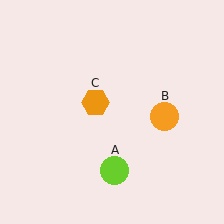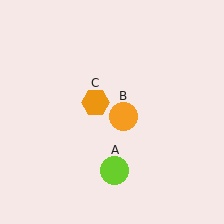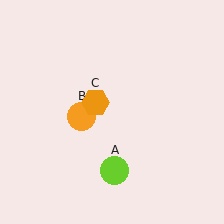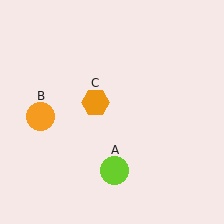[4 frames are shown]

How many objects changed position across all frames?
1 object changed position: orange circle (object B).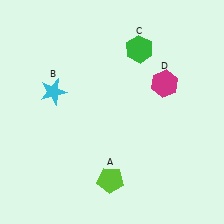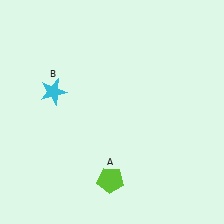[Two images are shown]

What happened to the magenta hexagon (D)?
The magenta hexagon (D) was removed in Image 2. It was in the top-right area of Image 1.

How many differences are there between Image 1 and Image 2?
There are 2 differences between the two images.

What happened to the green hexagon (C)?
The green hexagon (C) was removed in Image 2. It was in the top-right area of Image 1.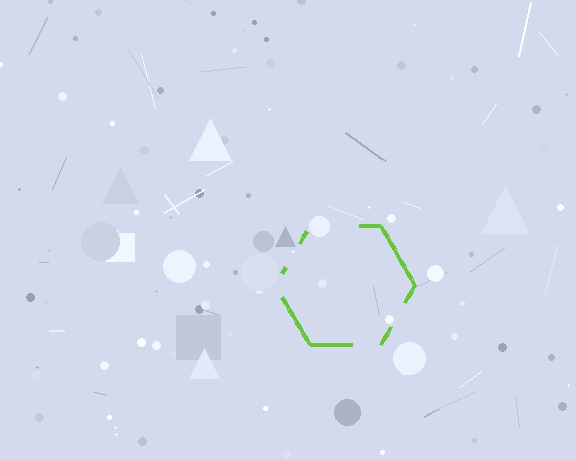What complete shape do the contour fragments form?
The contour fragments form a hexagon.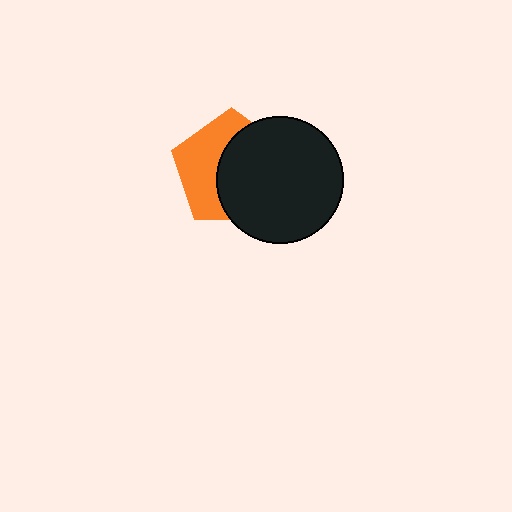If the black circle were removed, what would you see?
You would see the complete orange pentagon.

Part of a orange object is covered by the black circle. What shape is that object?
It is a pentagon.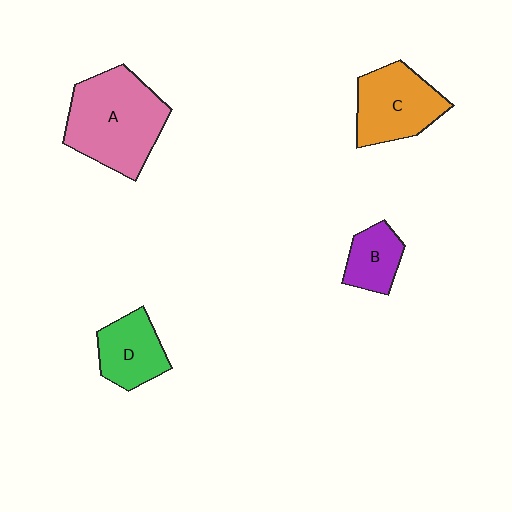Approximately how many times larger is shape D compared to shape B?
Approximately 1.3 times.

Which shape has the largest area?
Shape A (pink).